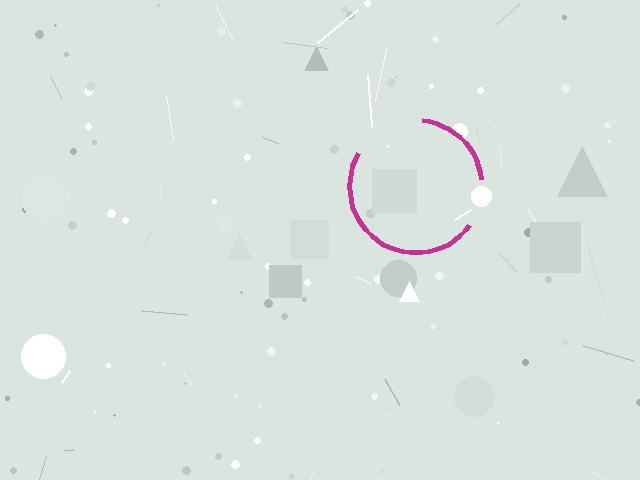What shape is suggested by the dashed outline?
The dashed outline suggests a circle.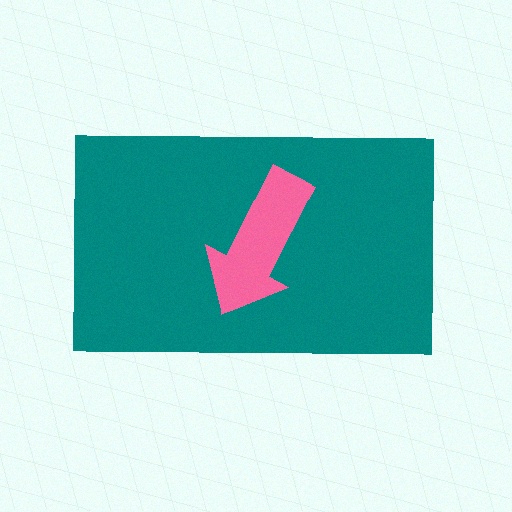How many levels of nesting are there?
2.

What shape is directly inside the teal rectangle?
The pink arrow.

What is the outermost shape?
The teal rectangle.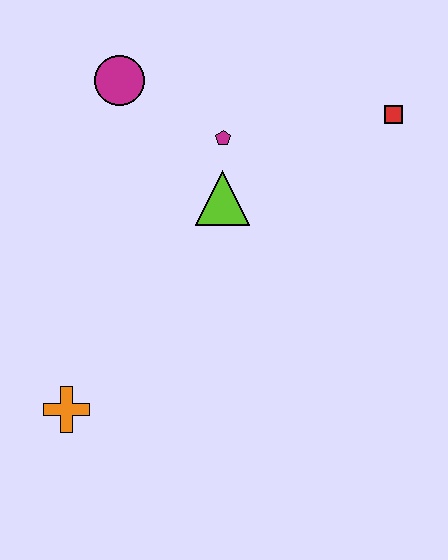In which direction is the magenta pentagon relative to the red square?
The magenta pentagon is to the left of the red square.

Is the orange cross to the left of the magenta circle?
Yes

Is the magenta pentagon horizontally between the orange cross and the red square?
Yes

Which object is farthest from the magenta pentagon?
The orange cross is farthest from the magenta pentagon.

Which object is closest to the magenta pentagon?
The lime triangle is closest to the magenta pentagon.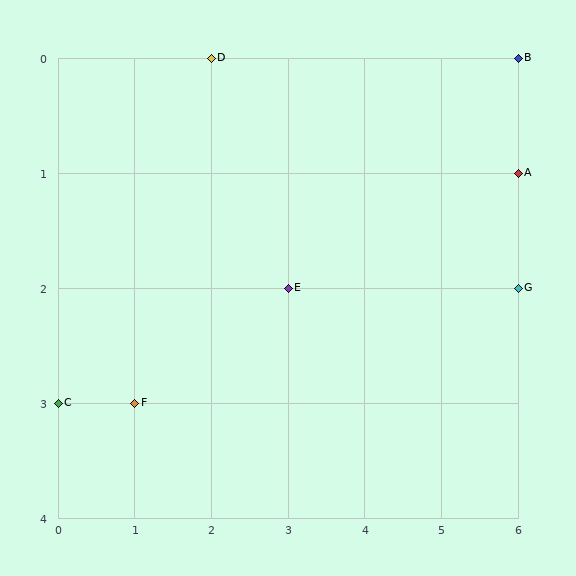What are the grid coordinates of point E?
Point E is at grid coordinates (3, 2).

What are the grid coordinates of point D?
Point D is at grid coordinates (2, 0).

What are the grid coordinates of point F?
Point F is at grid coordinates (1, 3).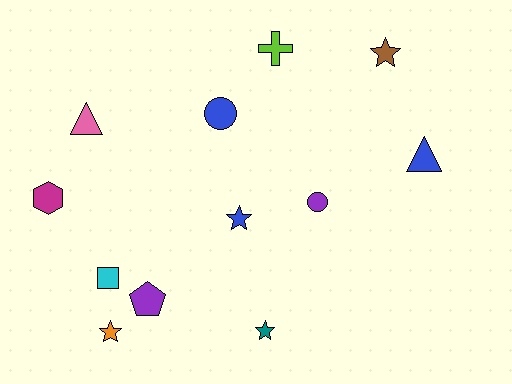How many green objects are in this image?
There are no green objects.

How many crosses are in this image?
There is 1 cross.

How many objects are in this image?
There are 12 objects.